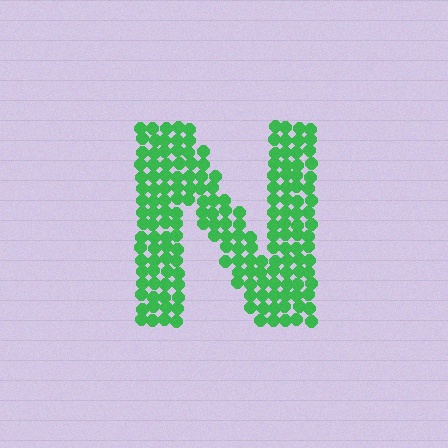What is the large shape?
The large shape is the letter N.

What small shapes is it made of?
It is made of small circles.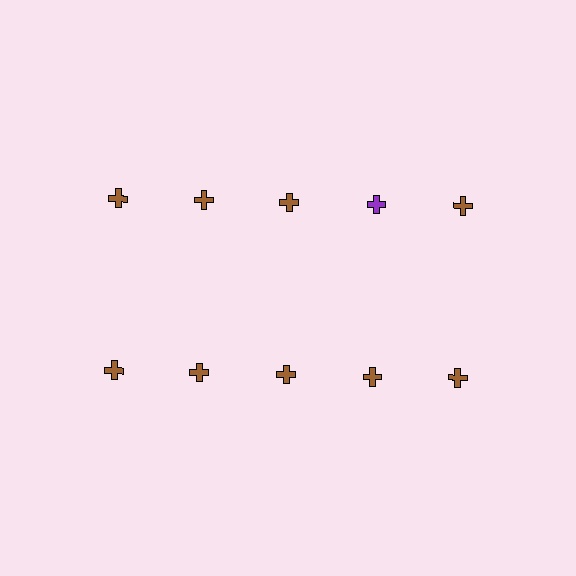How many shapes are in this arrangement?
There are 10 shapes arranged in a grid pattern.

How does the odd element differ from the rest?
It has a different color: purple instead of brown.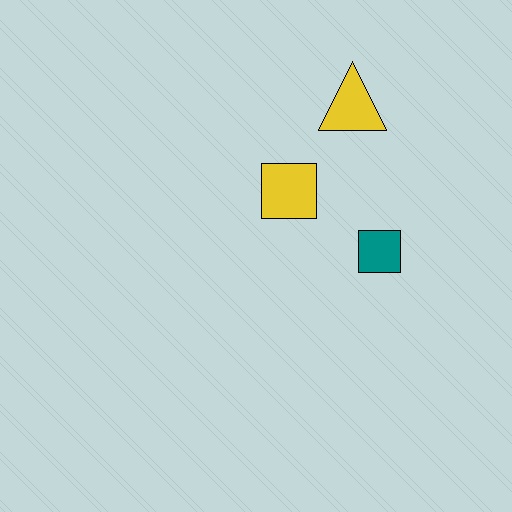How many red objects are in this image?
There are no red objects.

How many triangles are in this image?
There is 1 triangle.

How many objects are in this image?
There are 3 objects.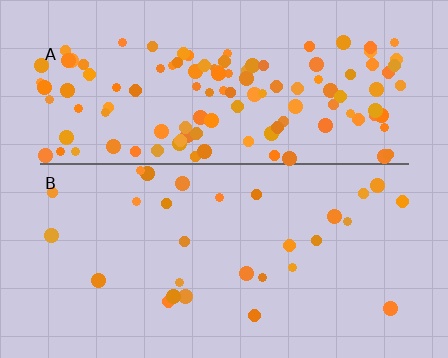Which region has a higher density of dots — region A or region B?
A (the top).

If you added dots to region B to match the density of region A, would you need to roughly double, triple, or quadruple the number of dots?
Approximately quadruple.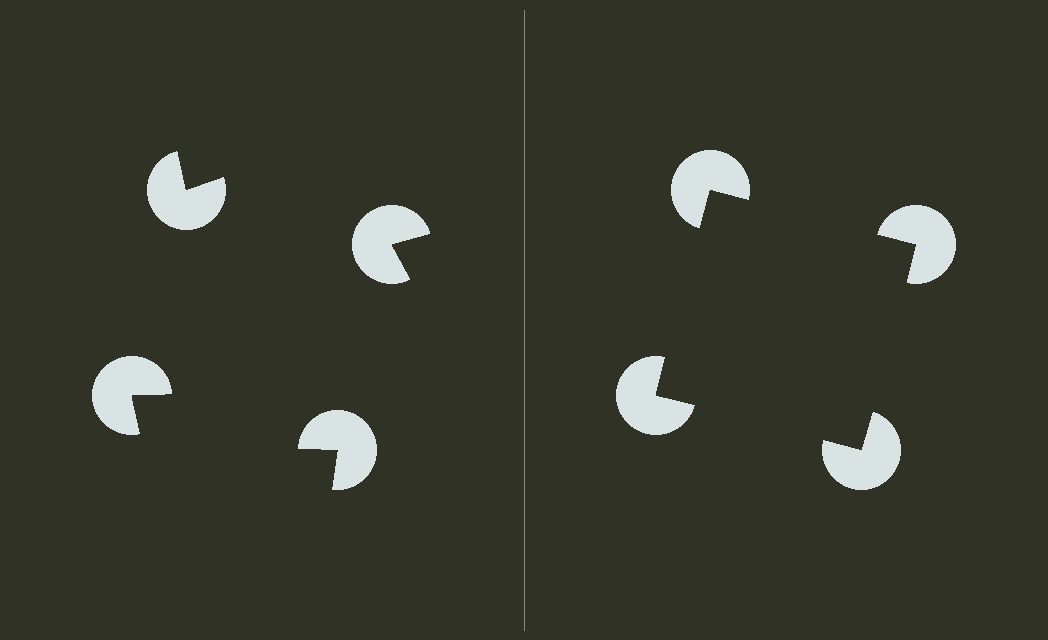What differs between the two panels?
The pac-man discs are positioned identically on both sides; only the wedge orientations differ. On the right they align to a square; on the left they are misaligned.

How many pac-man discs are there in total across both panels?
8 — 4 on each side.